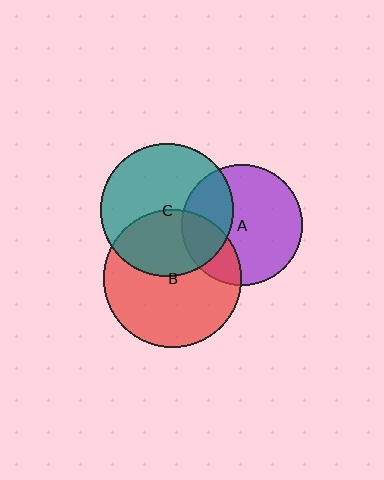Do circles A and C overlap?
Yes.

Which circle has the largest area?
Circle B (red).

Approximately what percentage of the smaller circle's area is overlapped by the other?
Approximately 30%.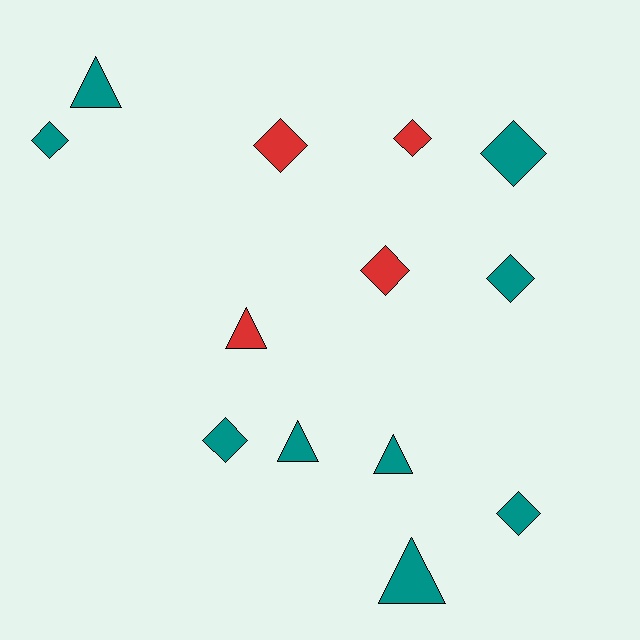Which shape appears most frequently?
Diamond, with 8 objects.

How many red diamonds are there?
There are 3 red diamonds.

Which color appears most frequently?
Teal, with 9 objects.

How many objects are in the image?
There are 13 objects.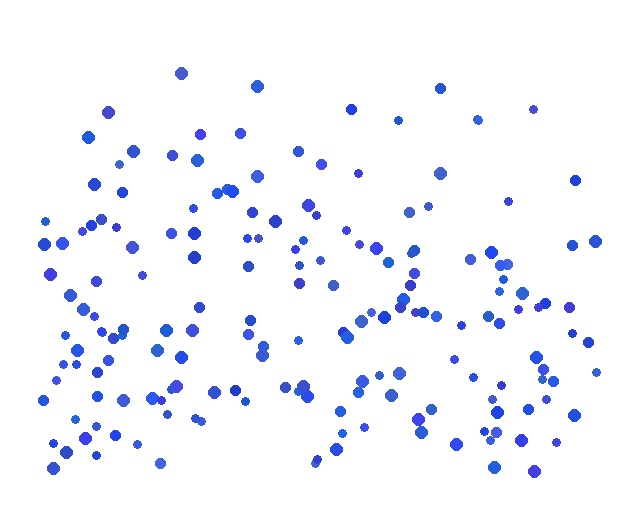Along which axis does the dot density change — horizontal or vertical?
Vertical.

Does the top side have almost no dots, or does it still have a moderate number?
Still a moderate number, just noticeably fewer than the bottom.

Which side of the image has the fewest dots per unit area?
The top.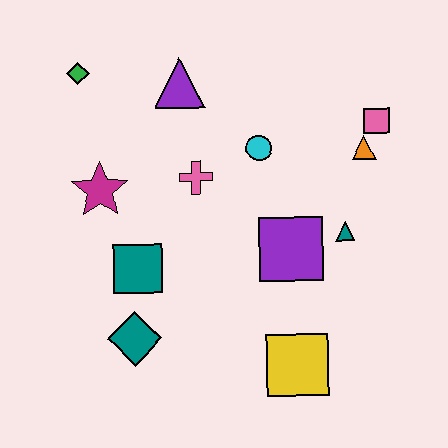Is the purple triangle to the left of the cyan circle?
Yes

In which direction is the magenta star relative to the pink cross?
The magenta star is to the left of the pink cross.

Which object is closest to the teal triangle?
The purple square is closest to the teal triangle.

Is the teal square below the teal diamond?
No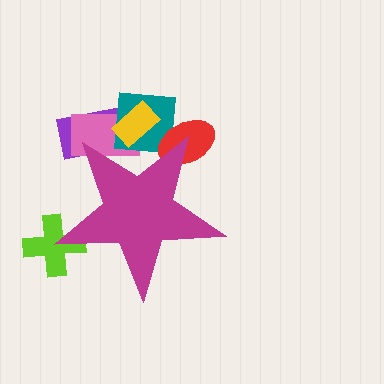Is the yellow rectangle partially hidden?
Yes, the yellow rectangle is partially hidden behind the magenta star.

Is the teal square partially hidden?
Yes, the teal square is partially hidden behind the magenta star.